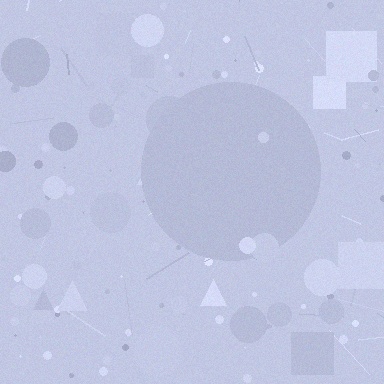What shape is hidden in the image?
A circle is hidden in the image.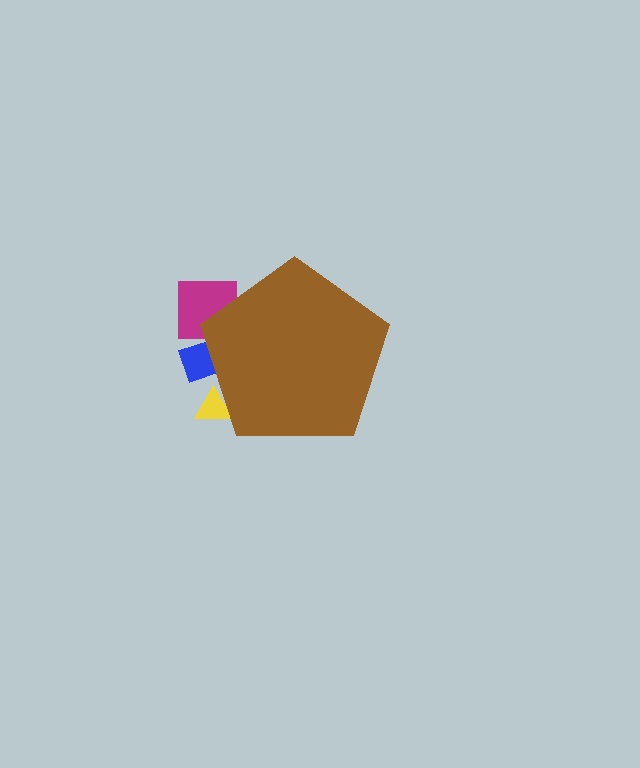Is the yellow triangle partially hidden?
Yes, the yellow triangle is partially hidden behind the brown pentagon.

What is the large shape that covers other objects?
A brown pentagon.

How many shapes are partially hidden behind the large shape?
3 shapes are partially hidden.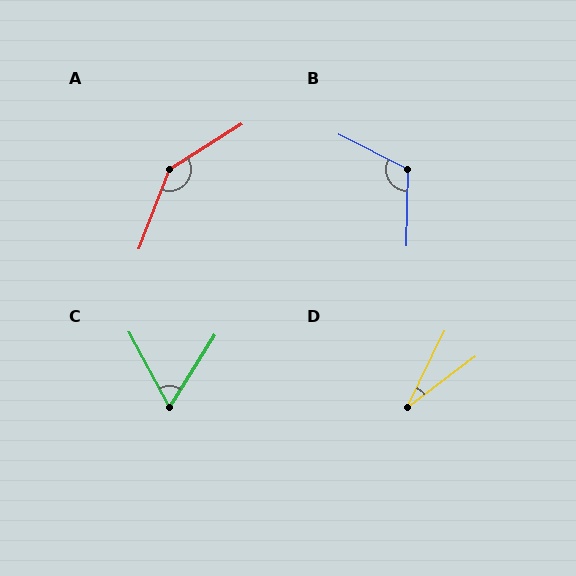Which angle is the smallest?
D, at approximately 27 degrees.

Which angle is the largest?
A, at approximately 143 degrees.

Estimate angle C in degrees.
Approximately 60 degrees.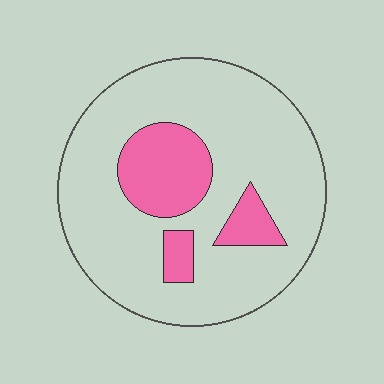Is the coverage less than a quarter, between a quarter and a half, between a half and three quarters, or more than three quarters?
Less than a quarter.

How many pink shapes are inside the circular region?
3.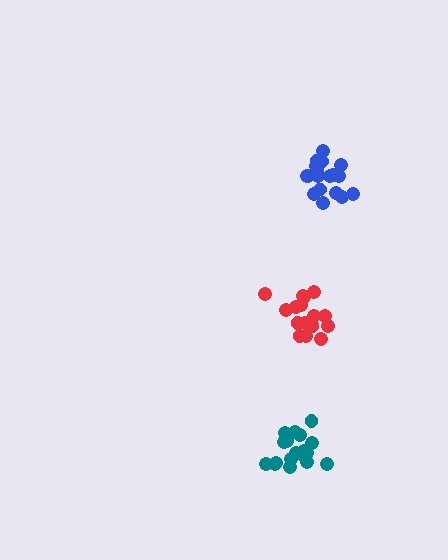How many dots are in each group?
Group 1: 19 dots, Group 2: 16 dots, Group 3: 18 dots (53 total).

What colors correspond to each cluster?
The clusters are colored: blue, red, teal.